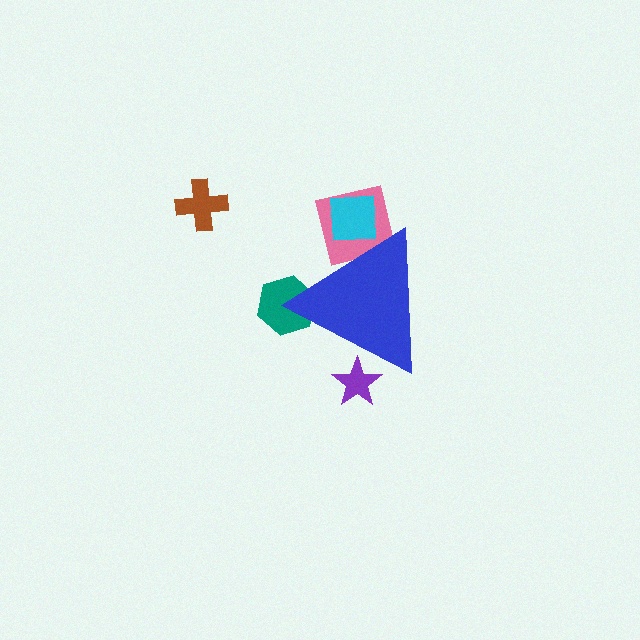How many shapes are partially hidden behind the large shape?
4 shapes are partially hidden.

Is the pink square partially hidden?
Yes, the pink square is partially hidden behind the blue triangle.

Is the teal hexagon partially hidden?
Yes, the teal hexagon is partially hidden behind the blue triangle.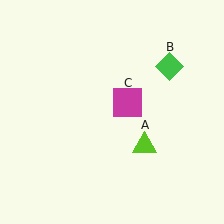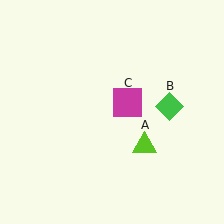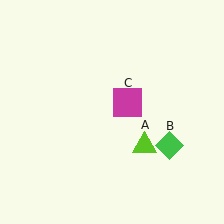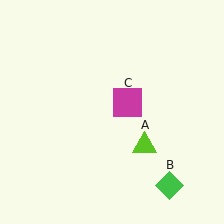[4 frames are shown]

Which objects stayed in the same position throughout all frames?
Lime triangle (object A) and magenta square (object C) remained stationary.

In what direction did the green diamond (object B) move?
The green diamond (object B) moved down.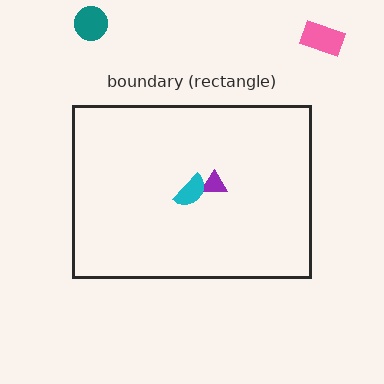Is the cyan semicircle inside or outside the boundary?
Inside.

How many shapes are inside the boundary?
2 inside, 2 outside.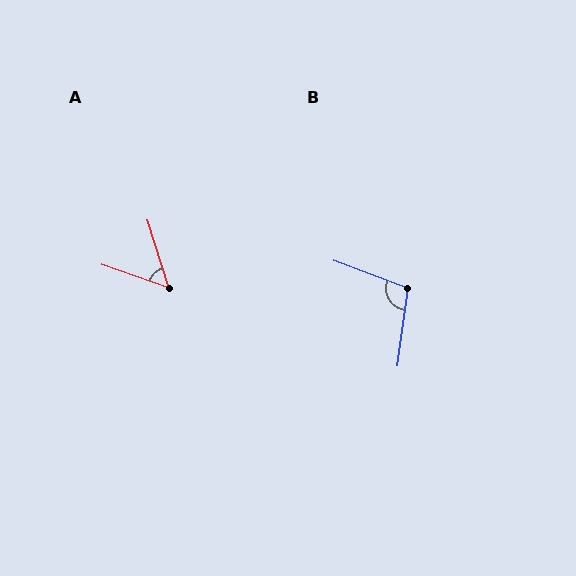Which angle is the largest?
B, at approximately 103 degrees.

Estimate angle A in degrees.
Approximately 53 degrees.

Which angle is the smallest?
A, at approximately 53 degrees.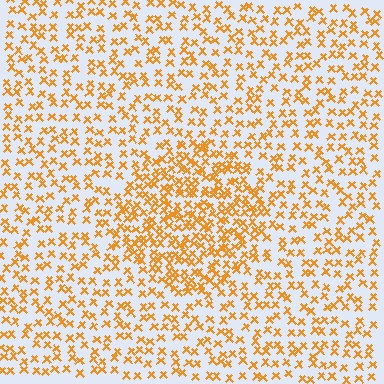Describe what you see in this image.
The image contains small orange elements arranged at two different densities. A circle-shaped region is visible where the elements are more densely packed than the surrounding area.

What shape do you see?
I see a circle.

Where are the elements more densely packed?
The elements are more densely packed inside the circle boundary.